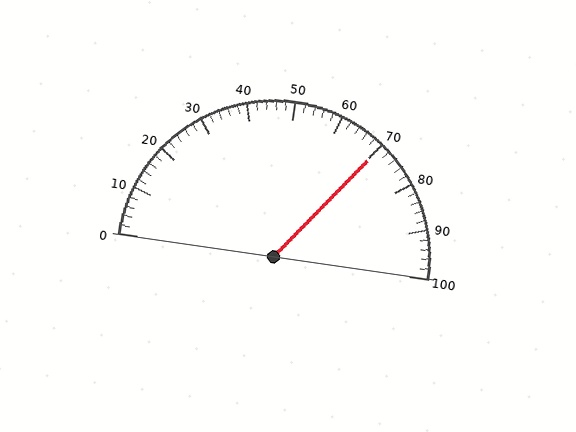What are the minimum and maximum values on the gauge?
The gauge ranges from 0 to 100.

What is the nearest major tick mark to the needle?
The nearest major tick mark is 70.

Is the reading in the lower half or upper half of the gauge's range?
The reading is in the upper half of the range (0 to 100).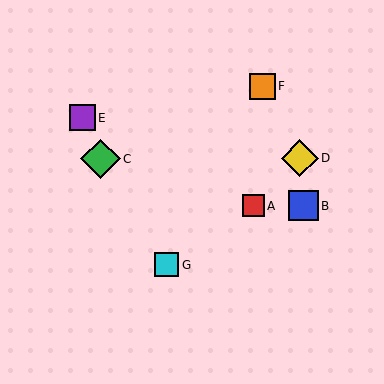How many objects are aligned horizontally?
2 objects (A, B) are aligned horizontally.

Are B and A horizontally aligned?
Yes, both are at y≈206.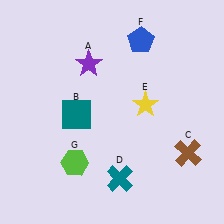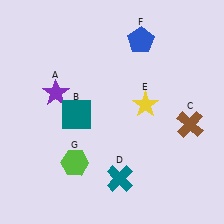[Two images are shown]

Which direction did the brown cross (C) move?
The brown cross (C) moved up.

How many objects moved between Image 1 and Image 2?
2 objects moved between the two images.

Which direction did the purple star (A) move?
The purple star (A) moved left.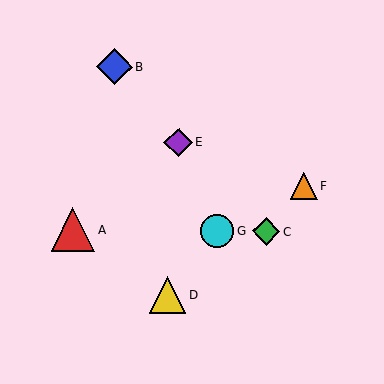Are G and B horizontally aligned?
No, G is at y≈231 and B is at y≈67.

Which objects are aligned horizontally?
Objects A, C, G are aligned horizontally.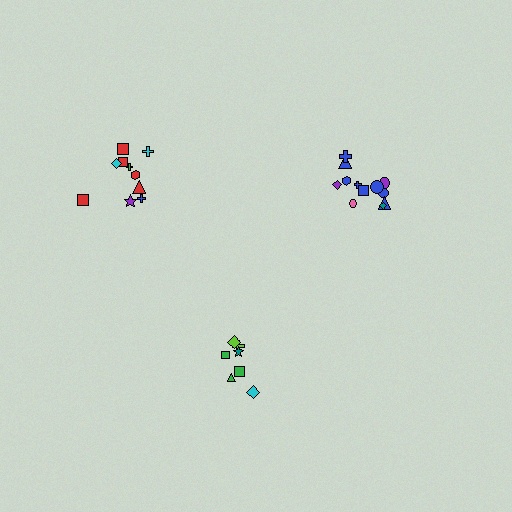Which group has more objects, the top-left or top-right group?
The top-right group.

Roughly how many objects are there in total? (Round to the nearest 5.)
Roughly 30 objects in total.